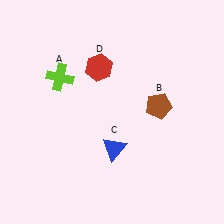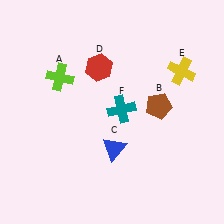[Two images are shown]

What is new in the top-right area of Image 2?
A teal cross (F) was added in the top-right area of Image 2.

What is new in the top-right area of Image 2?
A yellow cross (E) was added in the top-right area of Image 2.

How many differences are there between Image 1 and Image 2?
There are 2 differences between the two images.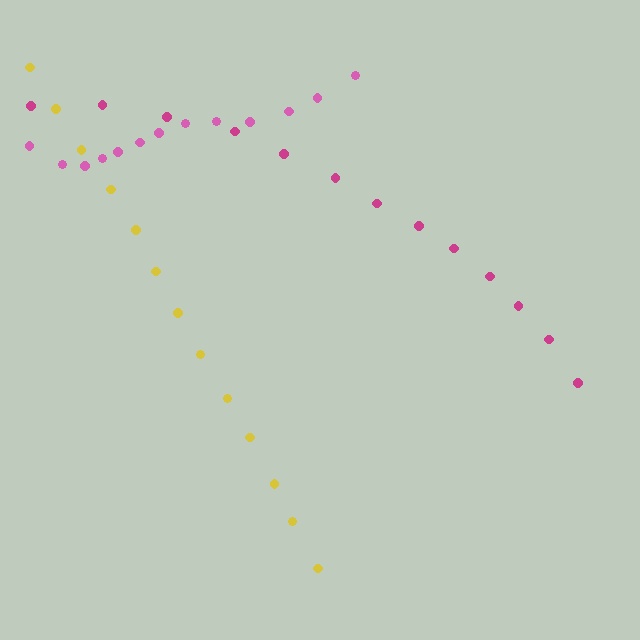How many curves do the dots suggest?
There are 3 distinct paths.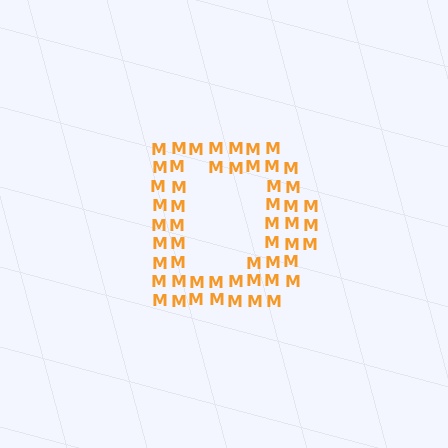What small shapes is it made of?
It is made of small letter M's.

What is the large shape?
The large shape is the letter D.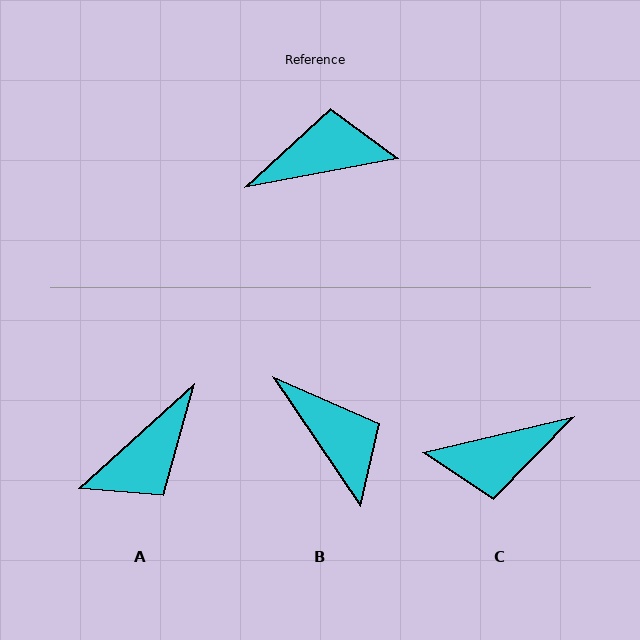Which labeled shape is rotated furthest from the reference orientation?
C, about 177 degrees away.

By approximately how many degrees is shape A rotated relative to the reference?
Approximately 149 degrees clockwise.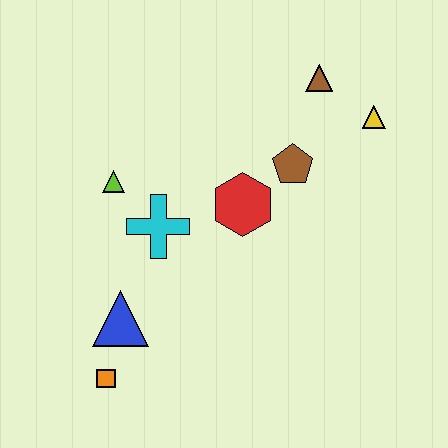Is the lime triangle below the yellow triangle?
Yes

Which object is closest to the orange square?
The blue triangle is closest to the orange square.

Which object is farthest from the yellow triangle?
The orange square is farthest from the yellow triangle.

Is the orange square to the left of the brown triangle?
Yes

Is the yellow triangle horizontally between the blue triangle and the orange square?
No